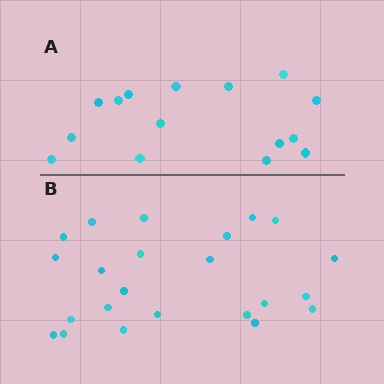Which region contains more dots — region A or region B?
Region B (the bottom region) has more dots.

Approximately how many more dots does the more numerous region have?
Region B has roughly 8 or so more dots than region A.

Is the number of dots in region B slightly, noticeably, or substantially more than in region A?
Region B has substantially more. The ratio is roughly 1.5 to 1.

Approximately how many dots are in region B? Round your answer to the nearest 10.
About 20 dots. (The exact count is 23, which rounds to 20.)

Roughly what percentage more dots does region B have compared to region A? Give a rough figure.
About 55% more.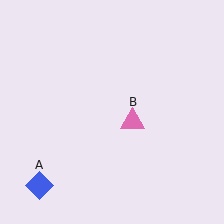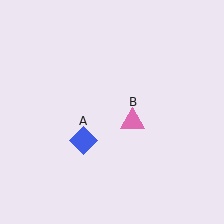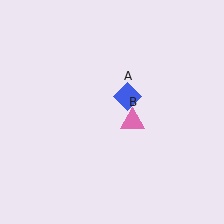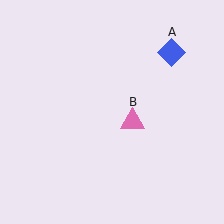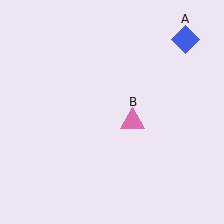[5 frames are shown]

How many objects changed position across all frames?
1 object changed position: blue diamond (object A).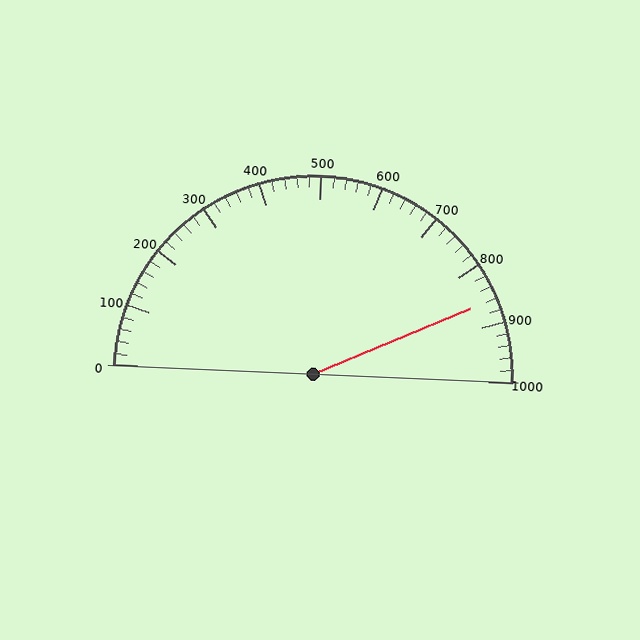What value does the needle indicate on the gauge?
The needle indicates approximately 860.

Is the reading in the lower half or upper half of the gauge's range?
The reading is in the upper half of the range (0 to 1000).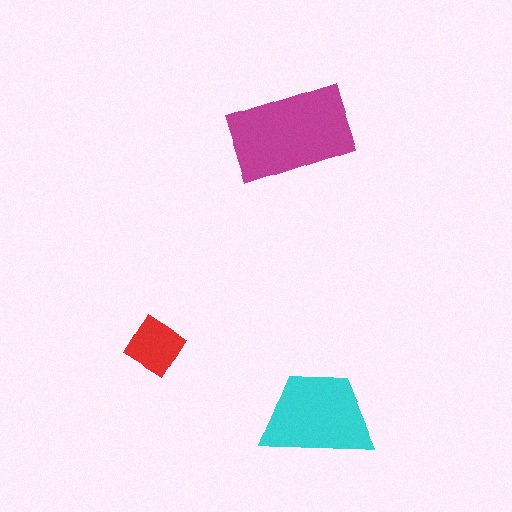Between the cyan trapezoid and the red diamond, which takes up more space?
The cyan trapezoid.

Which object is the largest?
The magenta rectangle.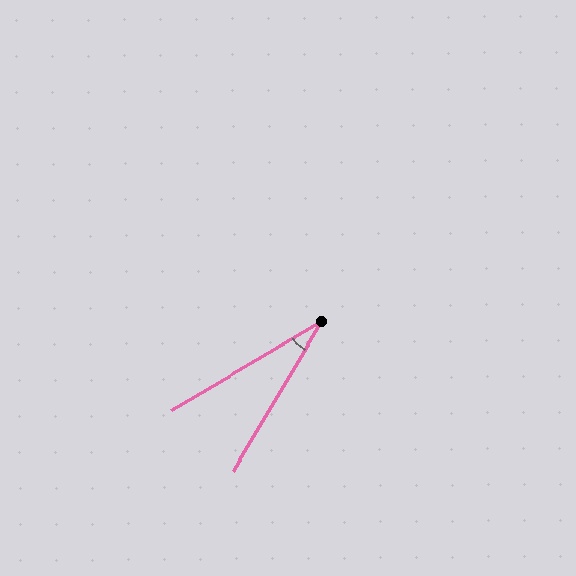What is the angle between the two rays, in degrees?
Approximately 28 degrees.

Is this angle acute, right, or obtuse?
It is acute.